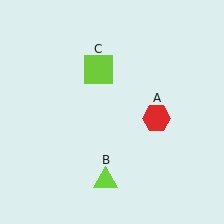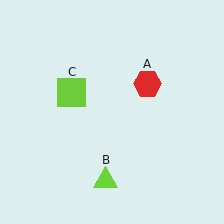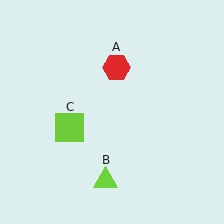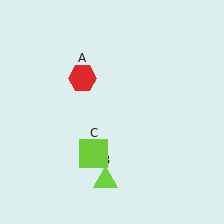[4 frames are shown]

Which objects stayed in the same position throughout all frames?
Lime triangle (object B) remained stationary.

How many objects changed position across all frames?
2 objects changed position: red hexagon (object A), lime square (object C).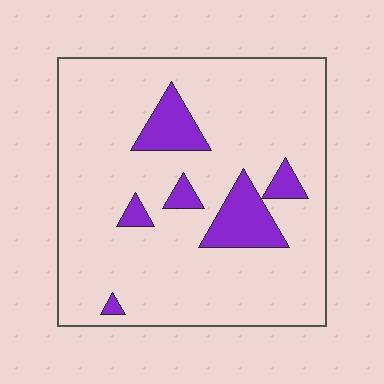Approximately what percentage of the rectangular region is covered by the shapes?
Approximately 15%.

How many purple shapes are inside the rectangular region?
6.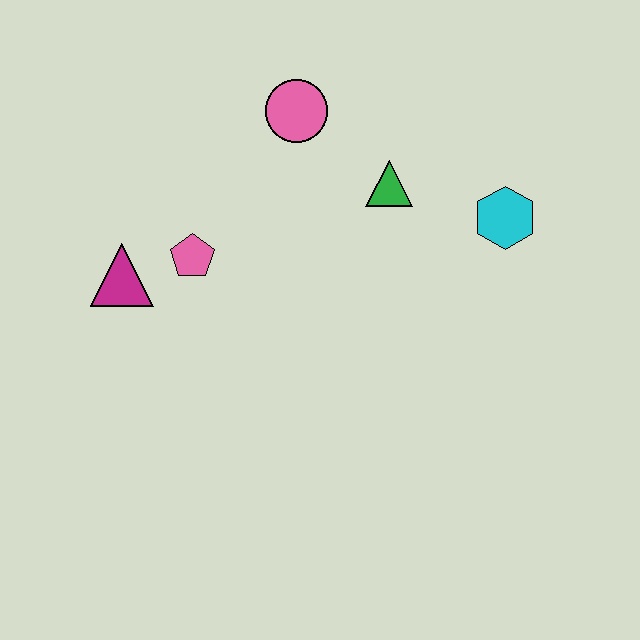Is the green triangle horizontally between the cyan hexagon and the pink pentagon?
Yes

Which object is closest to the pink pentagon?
The magenta triangle is closest to the pink pentagon.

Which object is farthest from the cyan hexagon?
The magenta triangle is farthest from the cyan hexagon.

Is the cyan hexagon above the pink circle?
No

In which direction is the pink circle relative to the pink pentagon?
The pink circle is above the pink pentagon.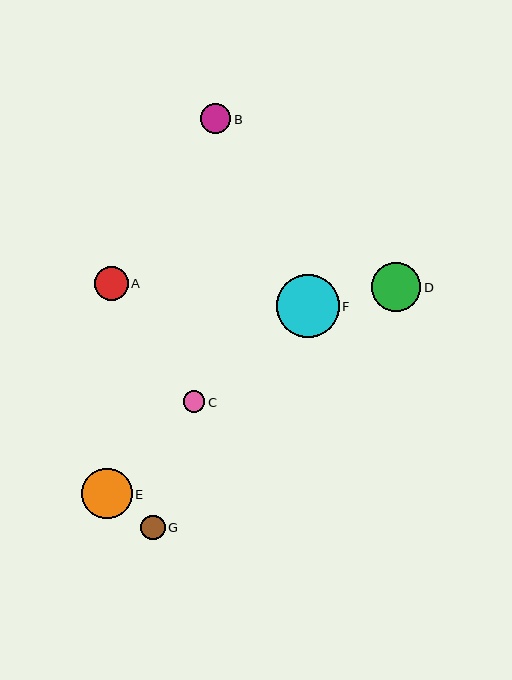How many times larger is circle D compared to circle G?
Circle D is approximately 2.0 times the size of circle G.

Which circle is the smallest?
Circle C is the smallest with a size of approximately 22 pixels.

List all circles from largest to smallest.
From largest to smallest: F, E, D, A, B, G, C.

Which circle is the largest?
Circle F is the largest with a size of approximately 63 pixels.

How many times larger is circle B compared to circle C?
Circle B is approximately 1.4 times the size of circle C.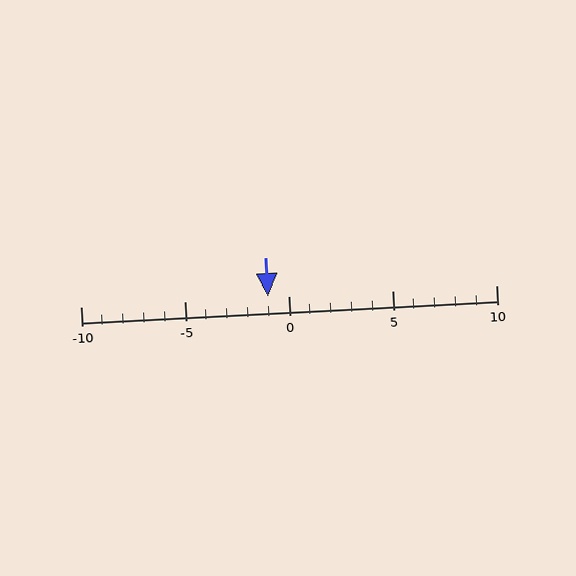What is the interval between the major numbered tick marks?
The major tick marks are spaced 5 units apart.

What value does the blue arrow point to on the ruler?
The blue arrow points to approximately -1.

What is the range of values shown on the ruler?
The ruler shows values from -10 to 10.